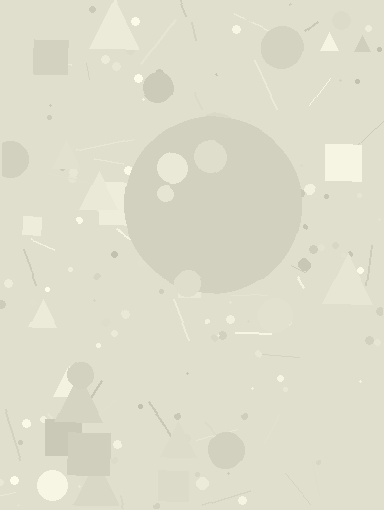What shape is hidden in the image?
A circle is hidden in the image.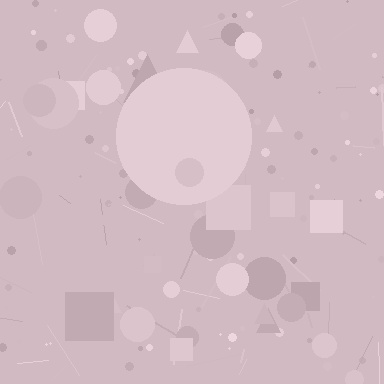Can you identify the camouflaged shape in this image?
The camouflaged shape is a circle.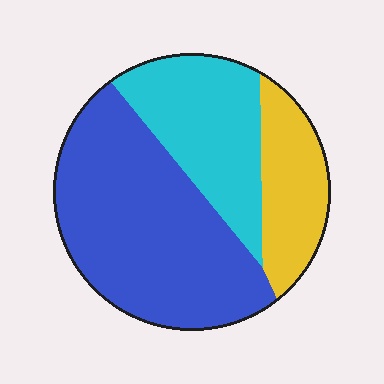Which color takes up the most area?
Blue, at roughly 55%.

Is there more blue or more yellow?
Blue.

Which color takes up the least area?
Yellow, at roughly 20%.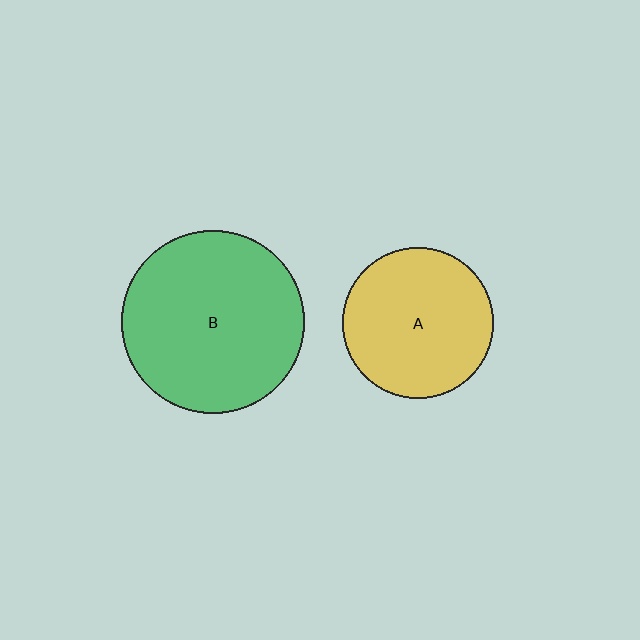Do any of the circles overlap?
No, none of the circles overlap.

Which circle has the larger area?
Circle B (green).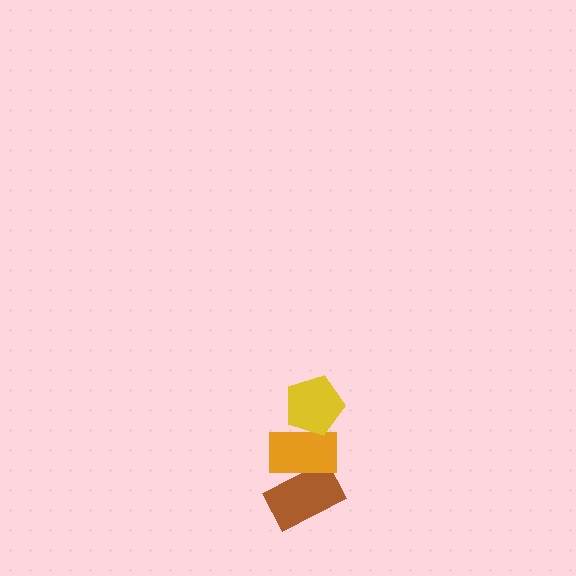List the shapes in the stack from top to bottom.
From top to bottom: the yellow pentagon, the orange rectangle, the brown rectangle.